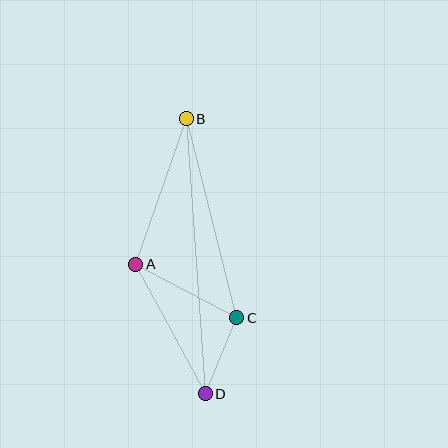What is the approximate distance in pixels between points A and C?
The distance between A and C is approximately 115 pixels.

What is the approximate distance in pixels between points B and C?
The distance between B and C is approximately 206 pixels.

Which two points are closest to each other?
Points C and D are closest to each other.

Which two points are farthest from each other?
Points B and D are farthest from each other.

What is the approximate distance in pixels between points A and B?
The distance between A and B is approximately 154 pixels.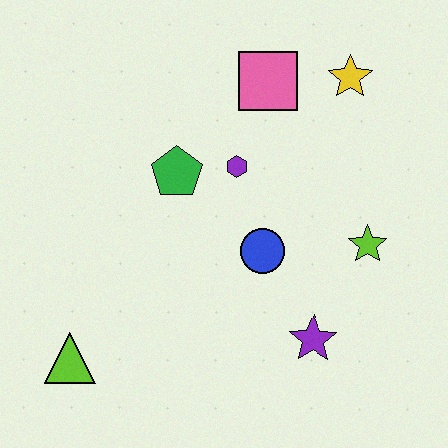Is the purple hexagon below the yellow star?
Yes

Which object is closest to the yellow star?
The pink square is closest to the yellow star.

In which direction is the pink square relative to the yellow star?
The pink square is to the left of the yellow star.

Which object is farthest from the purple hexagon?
The lime triangle is farthest from the purple hexagon.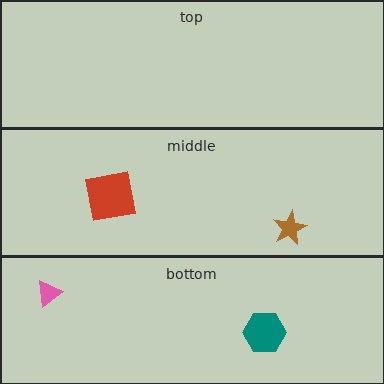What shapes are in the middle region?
The brown star, the red square.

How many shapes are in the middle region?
2.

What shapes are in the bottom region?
The pink triangle, the teal hexagon.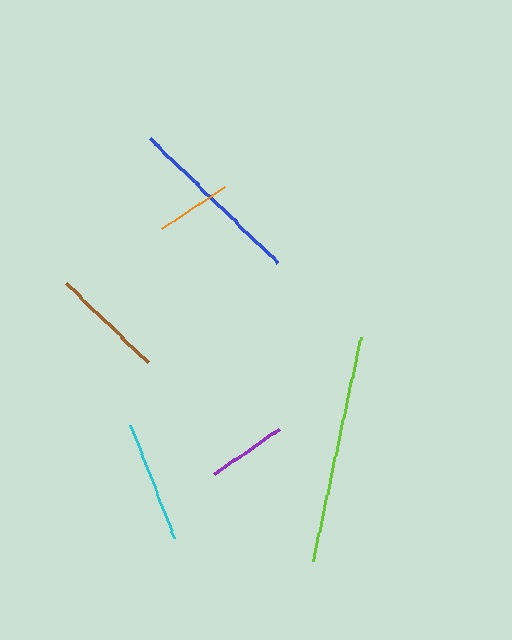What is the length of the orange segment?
The orange segment is approximately 75 pixels long.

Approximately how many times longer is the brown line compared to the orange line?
The brown line is approximately 1.5 times the length of the orange line.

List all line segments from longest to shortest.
From longest to shortest: lime, blue, cyan, brown, purple, orange.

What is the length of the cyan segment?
The cyan segment is approximately 121 pixels long.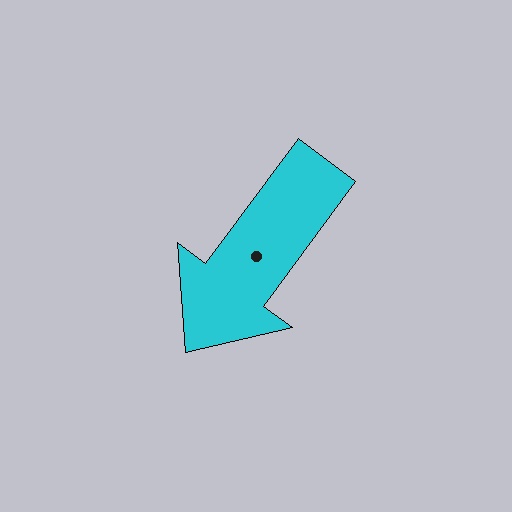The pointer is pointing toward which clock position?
Roughly 7 o'clock.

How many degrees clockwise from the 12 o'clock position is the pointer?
Approximately 216 degrees.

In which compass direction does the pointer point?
Southwest.